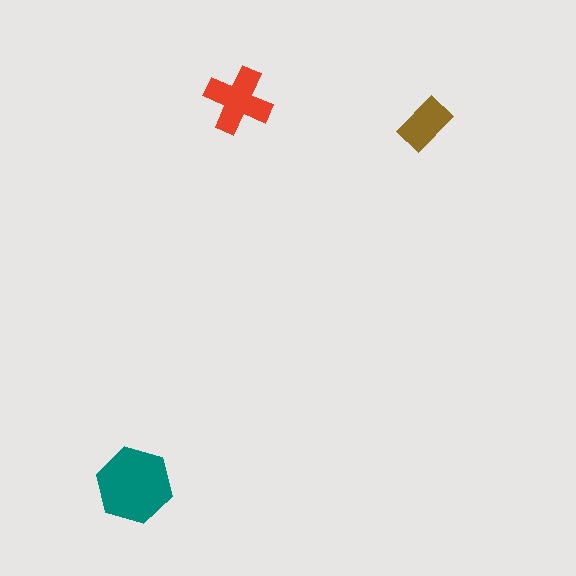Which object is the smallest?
The brown rectangle.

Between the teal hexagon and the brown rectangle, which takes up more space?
The teal hexagon.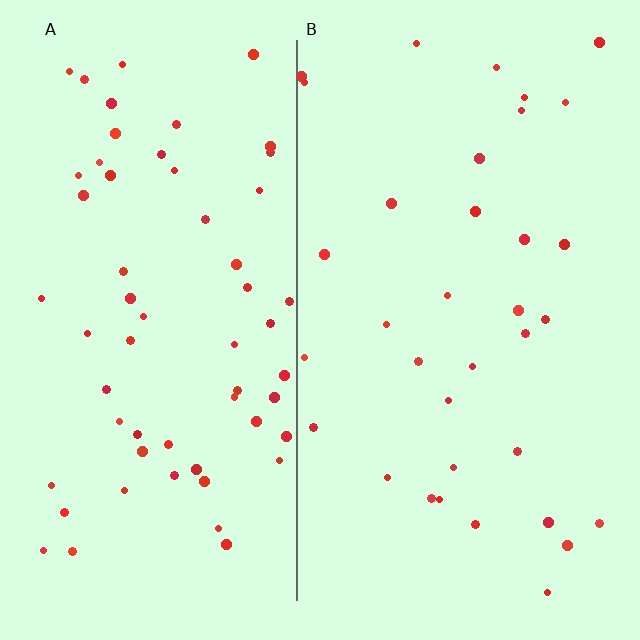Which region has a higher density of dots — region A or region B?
A (the left).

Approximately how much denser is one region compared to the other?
Approximately 1.8× — region A over region B.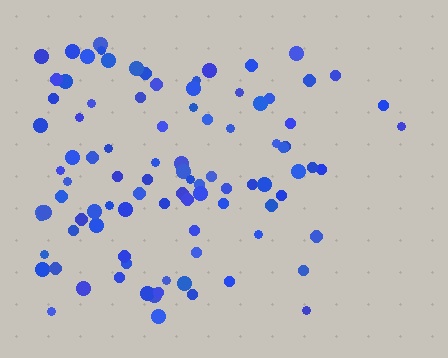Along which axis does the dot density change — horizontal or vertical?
Horizontal.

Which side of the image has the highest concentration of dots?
The left.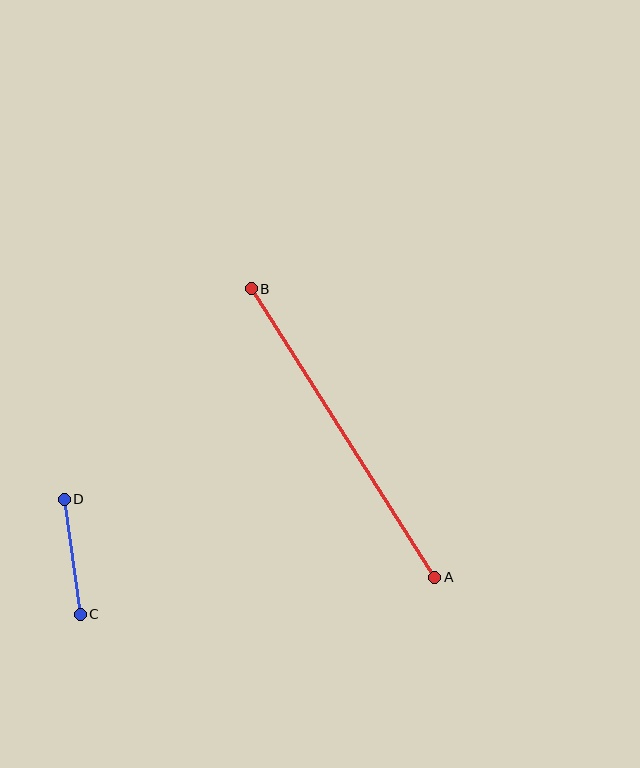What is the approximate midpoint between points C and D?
The midpoint is at approximately (72, 557) pixels.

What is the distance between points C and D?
The distance is approximately 116 pixels.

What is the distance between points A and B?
The distance is approximately 342 pixels.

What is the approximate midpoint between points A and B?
The midpoint is at approximately (343, 433) pixels.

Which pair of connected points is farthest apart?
Points A and B are farthest apart.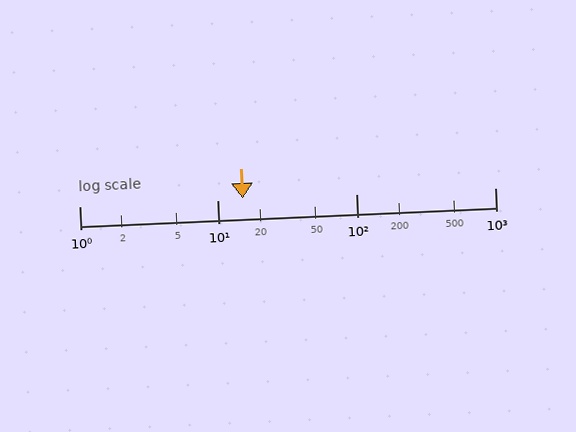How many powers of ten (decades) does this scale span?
The scale spans 3 decades, from 1 to 1000.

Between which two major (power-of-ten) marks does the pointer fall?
The pointer is between 10 and 100.